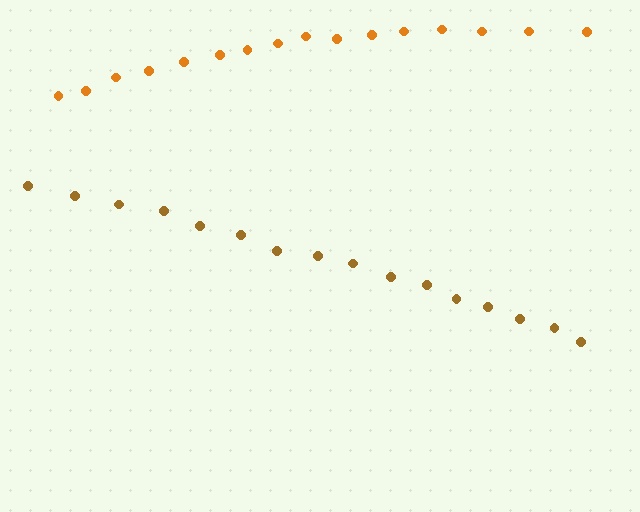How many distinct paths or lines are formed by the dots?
There are 2 distinct paths.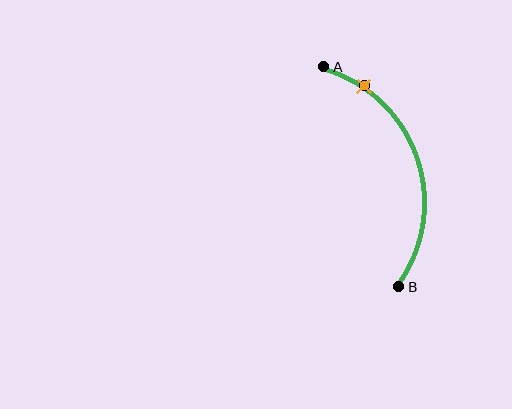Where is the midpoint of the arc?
The arc midpoint is the point on the curve farthest from the straight line joining A and B. It sits to the right of that line.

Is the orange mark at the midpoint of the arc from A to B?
No. The orange mark lies on the arc but is closer to endpoint A. The arc midpoint would be at the point on the curve equidistant along the arc from both A and B.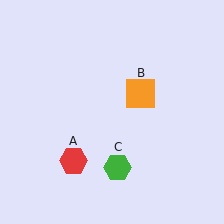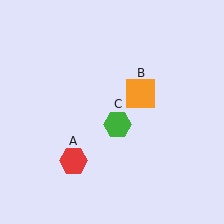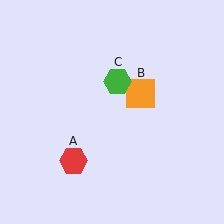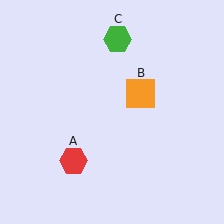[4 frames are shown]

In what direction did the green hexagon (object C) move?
The green hexagon (object C) moved up.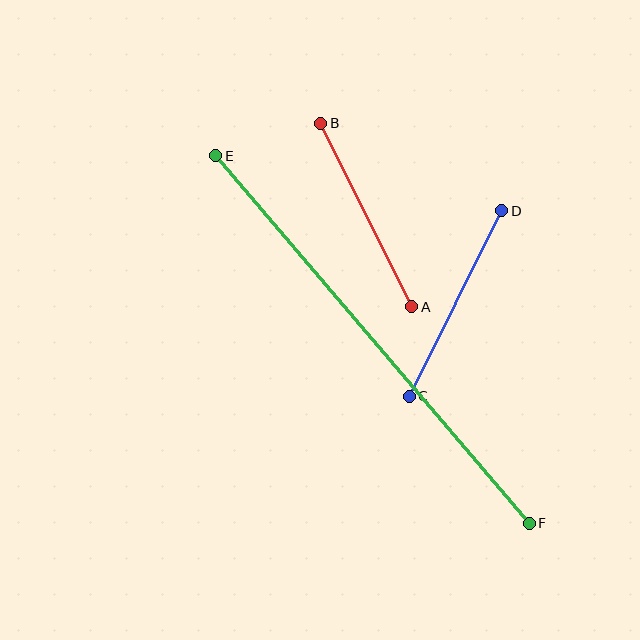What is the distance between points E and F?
The distance is approximately 483 pixels.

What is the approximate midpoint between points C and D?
The midpoint is at approximately (456, 303) pixels.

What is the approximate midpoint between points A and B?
The midpoint is at approximately (366, 215) pixels.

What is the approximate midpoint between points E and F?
The midpoint is at approximately (372, 339) pixels.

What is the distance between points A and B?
The distance is approximately 204 pixels.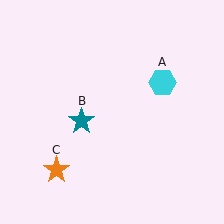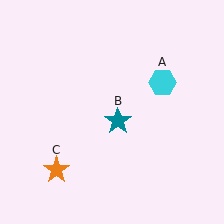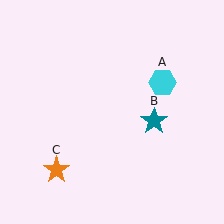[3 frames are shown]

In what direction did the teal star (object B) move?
The teal star (object B) moved right.